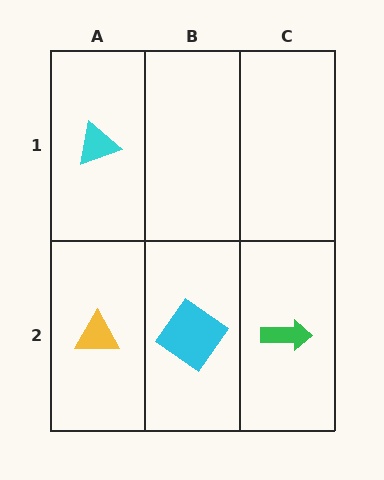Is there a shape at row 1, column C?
No, that cell is empty.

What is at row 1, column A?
A cyan triangle.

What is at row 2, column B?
A cyan diamond.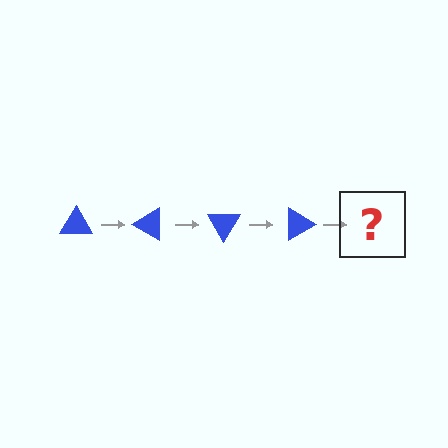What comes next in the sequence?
The next element should be a blue triangle rotated 120 degrees.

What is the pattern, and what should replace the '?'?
The pattern is that the triangle rotates 30 degrees each step. The '?' should be a blue triangle rotated 120 degrees.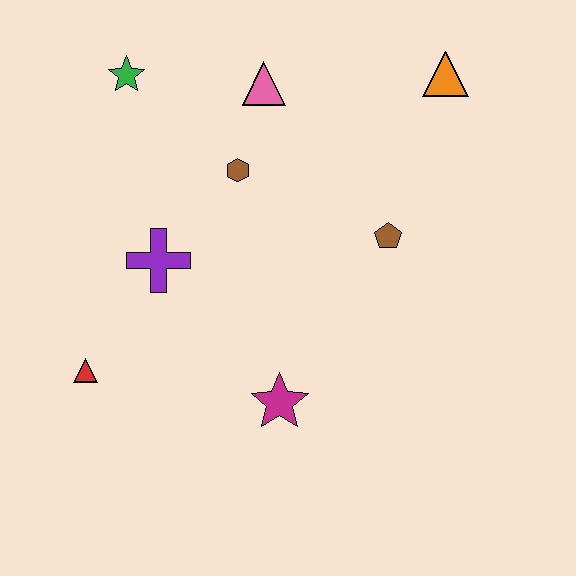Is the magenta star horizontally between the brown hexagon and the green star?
No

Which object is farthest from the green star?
The magenta star is farthest from the green star.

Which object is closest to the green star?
The pink triangle is closest to the green star.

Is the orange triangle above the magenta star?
Yes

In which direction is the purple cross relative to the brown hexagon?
The purple cross is below the brown hexagon.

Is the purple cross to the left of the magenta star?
Yes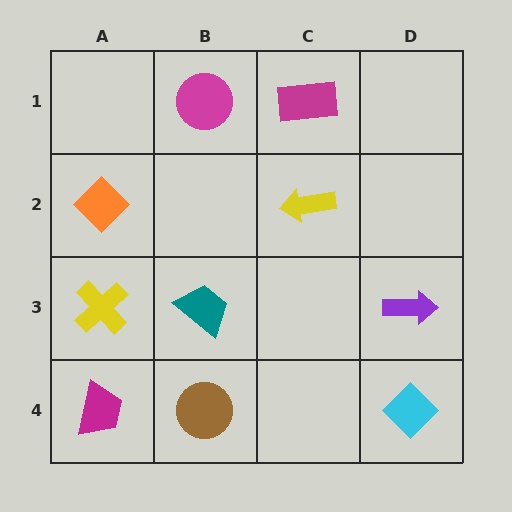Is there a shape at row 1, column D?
No, that cell is empty.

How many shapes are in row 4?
3 shapes.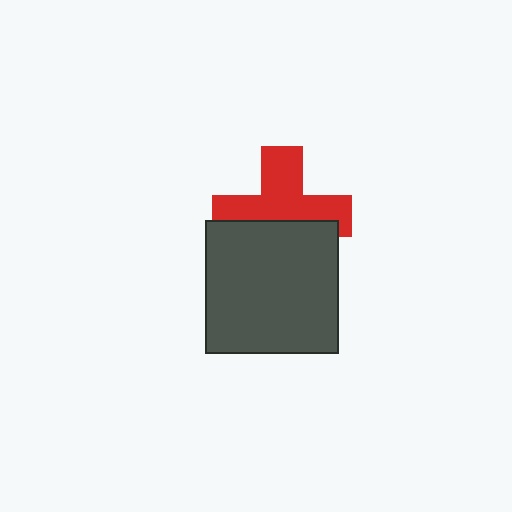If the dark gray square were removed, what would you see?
You would see the complete red cross.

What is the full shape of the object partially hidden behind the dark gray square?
The partially hidden object is a red cross.